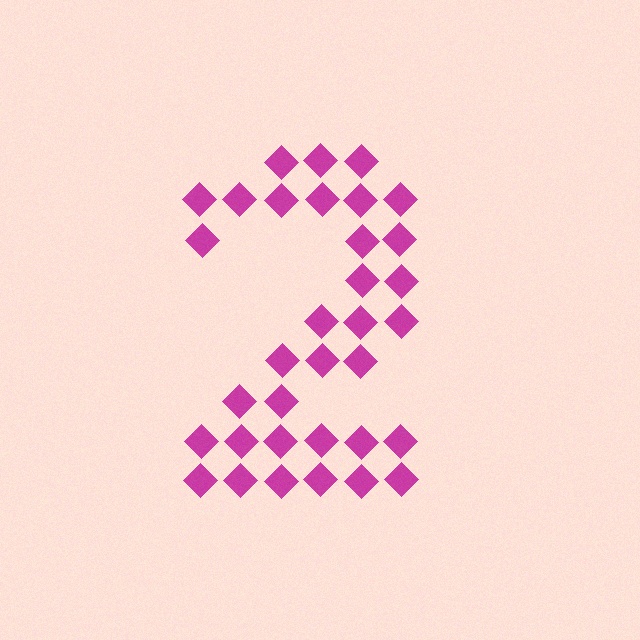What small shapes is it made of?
It is made of small diamonds.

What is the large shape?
The large shape is the digit 2.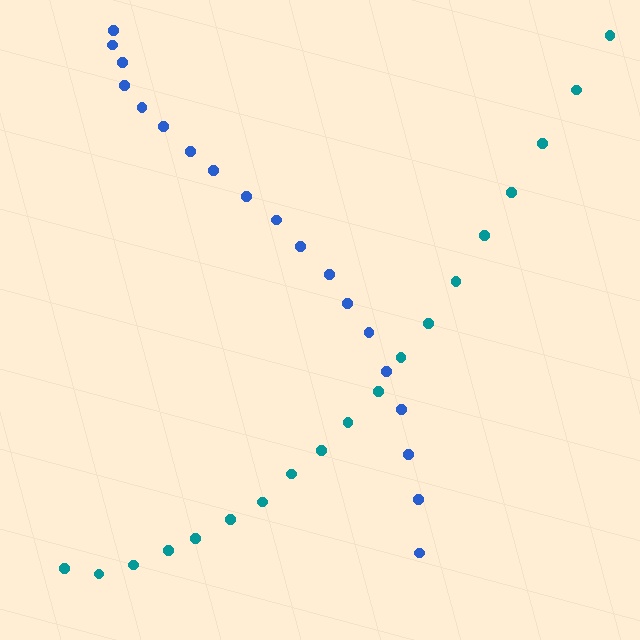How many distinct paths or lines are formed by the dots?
There are 2 distinct paths.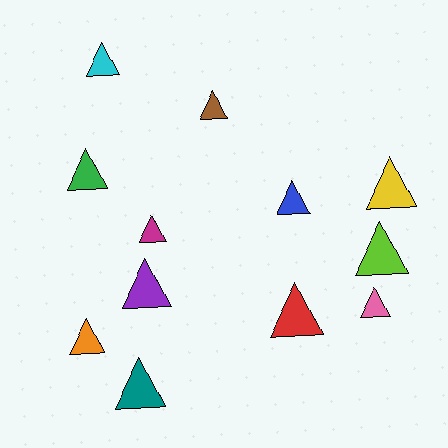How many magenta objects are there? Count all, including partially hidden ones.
There is 1 magenta object.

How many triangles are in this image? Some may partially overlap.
There are 12 triangles.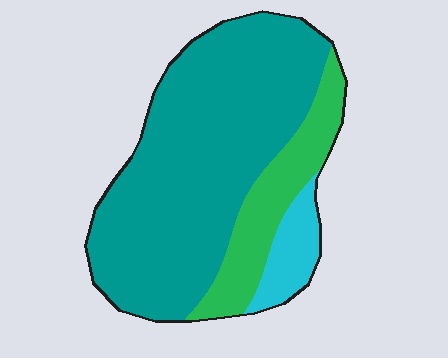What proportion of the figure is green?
Green takes up between a sixth and a third of the figure.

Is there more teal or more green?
Teal.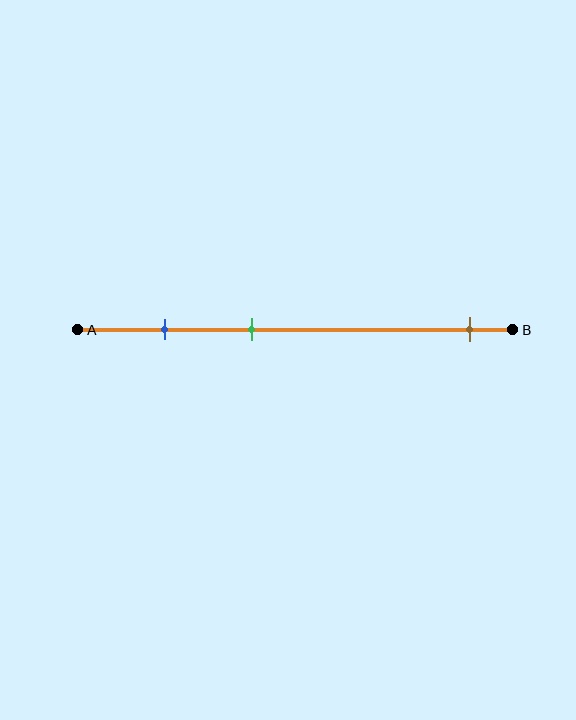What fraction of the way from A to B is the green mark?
The green mark is approximately 40% (0.4) of the way from A to B.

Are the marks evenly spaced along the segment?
No, the marks are not evenly spaced.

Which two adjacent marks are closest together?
The blue and green marks are the closest adjacent pair.